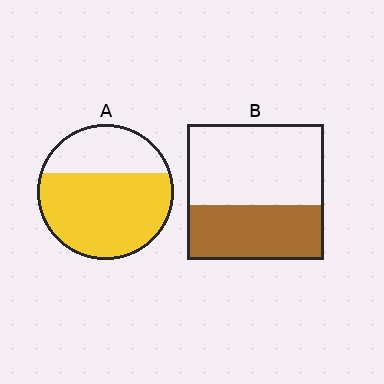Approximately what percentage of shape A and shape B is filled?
A is approximately 70% and B is approximately 40%.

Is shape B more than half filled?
No.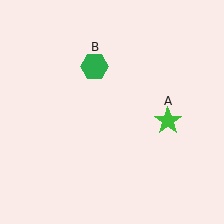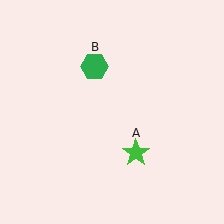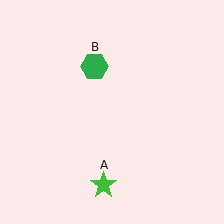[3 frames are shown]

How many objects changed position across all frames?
1 object changed position: green star (object A).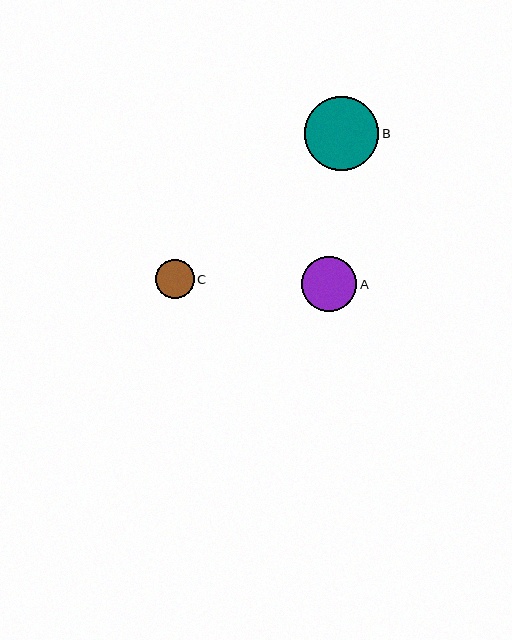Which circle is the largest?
Circle B is the largest with a size of approximately 74 pixels.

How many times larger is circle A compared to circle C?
Circle A is approximately 1.4 times the size of circle C.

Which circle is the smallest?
Circle C is the smallest with a size of approximately 39 pixels.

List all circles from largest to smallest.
From largest to smallest: B, A, C.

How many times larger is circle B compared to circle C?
Circle B is approximately 1.9 times the size of circle C.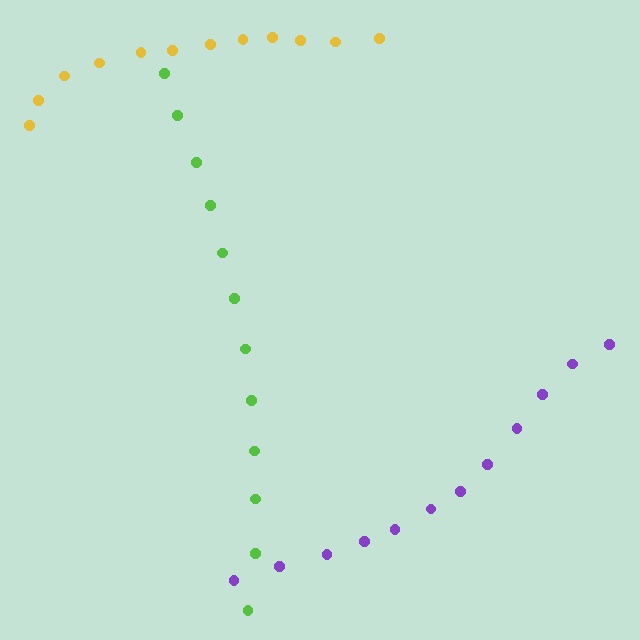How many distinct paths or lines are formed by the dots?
There are 3 distinct paths.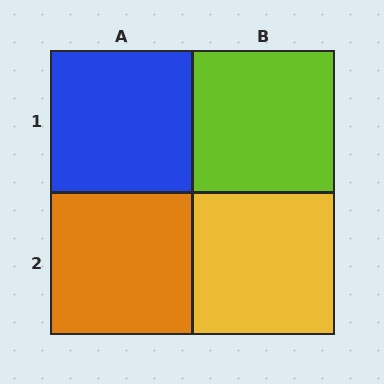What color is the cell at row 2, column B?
Yellow.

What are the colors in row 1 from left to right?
Blue, lime.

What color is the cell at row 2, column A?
Orange.